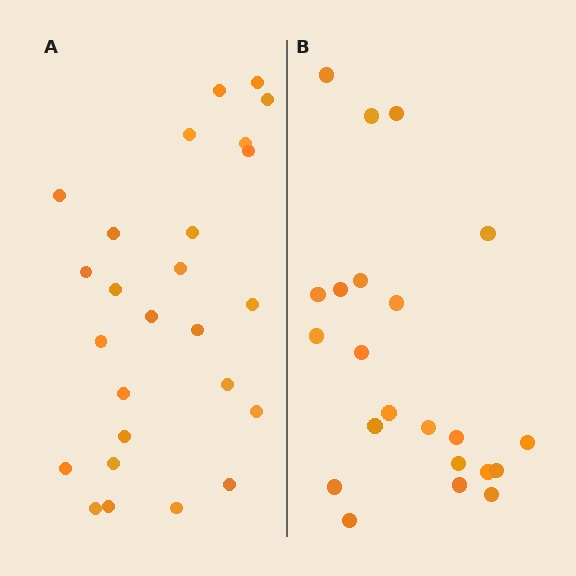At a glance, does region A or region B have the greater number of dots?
Region A (the left region) has more dots.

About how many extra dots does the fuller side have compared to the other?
Region A has about 4 more dots than region B.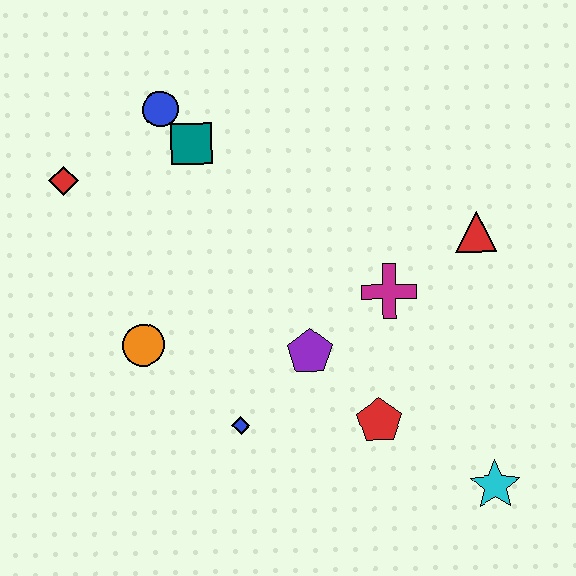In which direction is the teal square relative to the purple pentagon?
The teal square is above the purple pentagon.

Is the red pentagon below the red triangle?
Yes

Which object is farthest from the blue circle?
The cyan star is farthest from the blue circle.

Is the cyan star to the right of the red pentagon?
Yes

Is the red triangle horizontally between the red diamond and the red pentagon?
No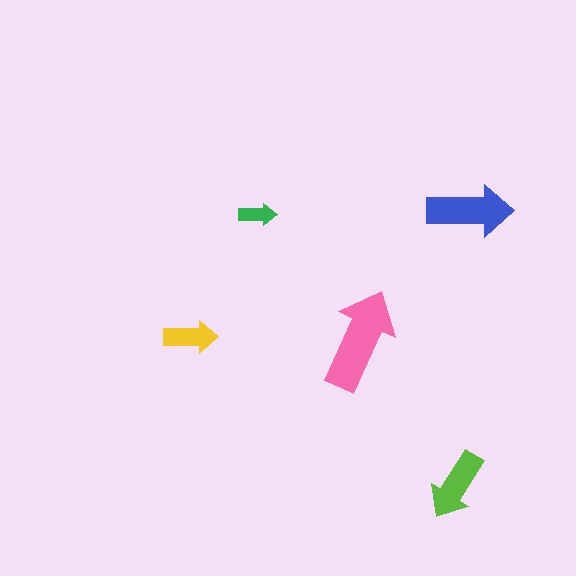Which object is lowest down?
The lime arrow is bottommost.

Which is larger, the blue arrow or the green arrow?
The blue one.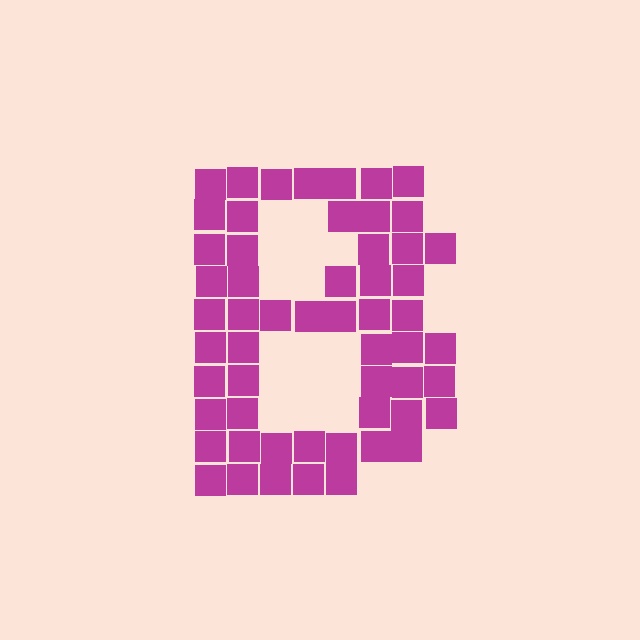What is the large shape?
The large shape is the letter B.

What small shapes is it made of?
It is made of small squares.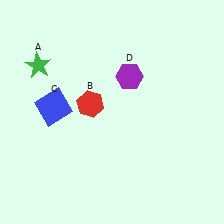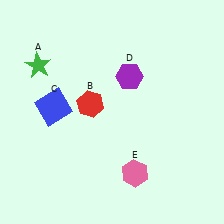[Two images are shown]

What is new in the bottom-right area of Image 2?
A pink hexagon (E) was added in the bottom-right area of Image 2.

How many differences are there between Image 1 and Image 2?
There is 1 difference between the two images.